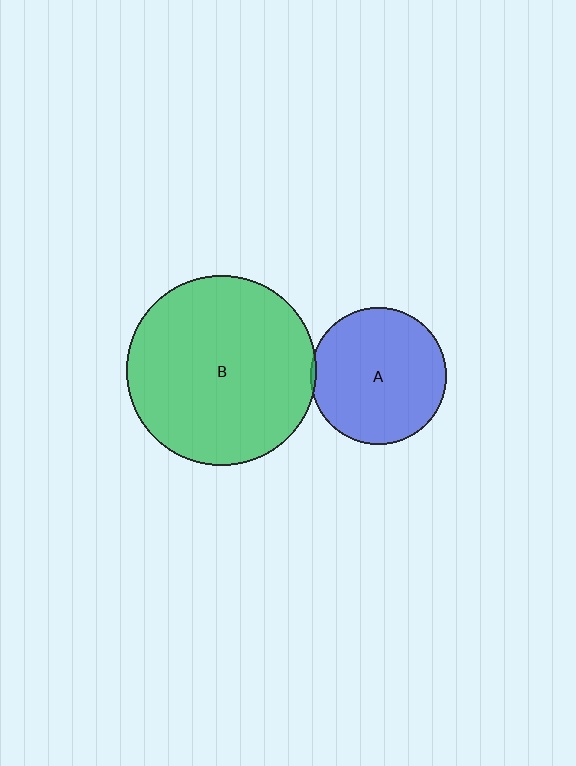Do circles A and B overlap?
Yes.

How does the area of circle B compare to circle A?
Approximately 1.9 times.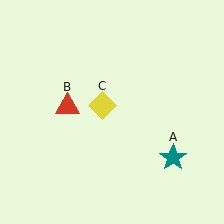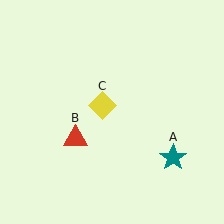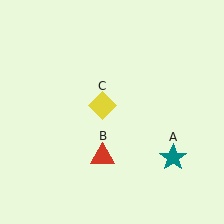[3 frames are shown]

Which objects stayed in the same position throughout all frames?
Teal star (object A) and yellow diamond (object C) remained stationary.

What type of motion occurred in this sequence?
The red triangle (object B) rotated counterclockwise around the center of the scene.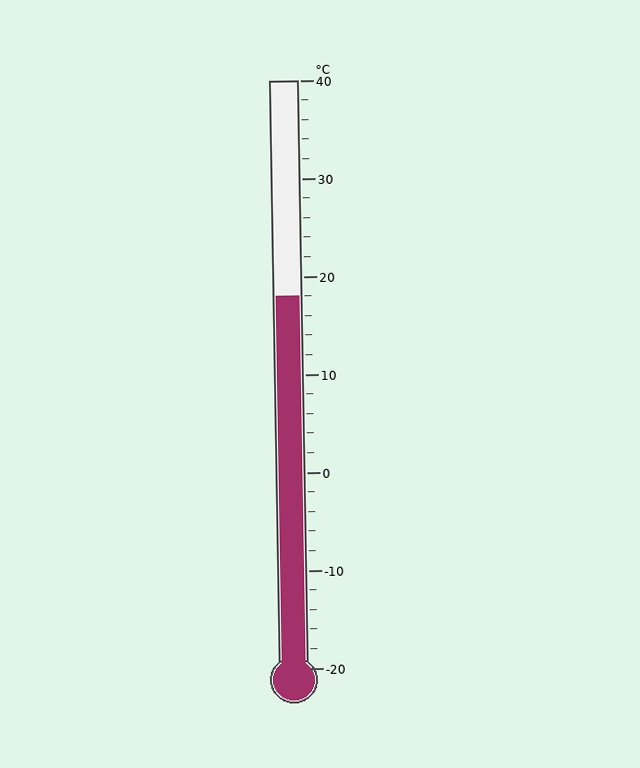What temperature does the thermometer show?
The thermometer shows approximately 18°C.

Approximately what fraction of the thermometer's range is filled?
The thermometer is filled to approximately 65% of its range.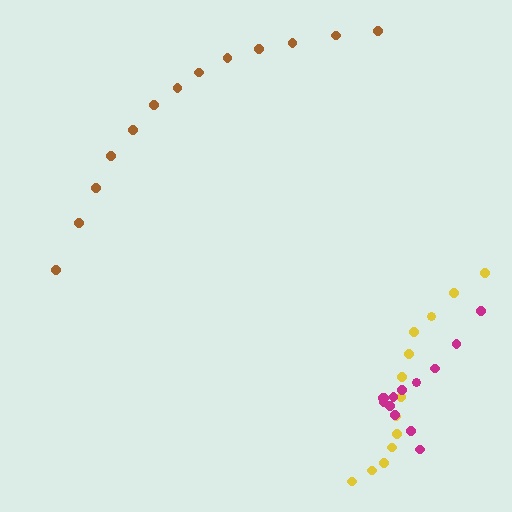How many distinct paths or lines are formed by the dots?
There are 3 distinct paths.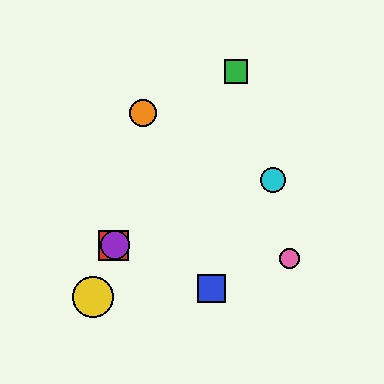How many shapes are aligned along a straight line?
3 shapes (the red square, the purple circle, the cyan circle) are aligned along a straight line.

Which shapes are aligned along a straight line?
The red square, the purple circle, the cyan circle are aligned along a straight line.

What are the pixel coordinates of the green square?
The green square is at (236, 72).